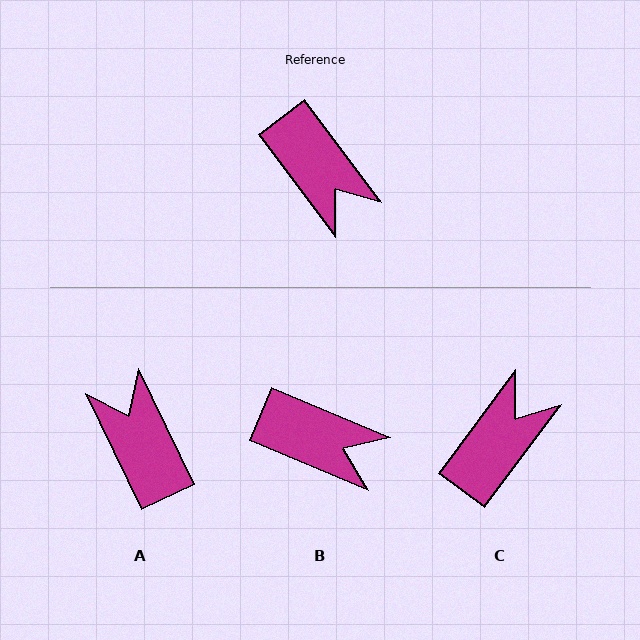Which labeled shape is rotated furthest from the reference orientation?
A, about 169 degrees away.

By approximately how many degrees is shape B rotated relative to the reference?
Approximately 30 degrees counter-clockwise.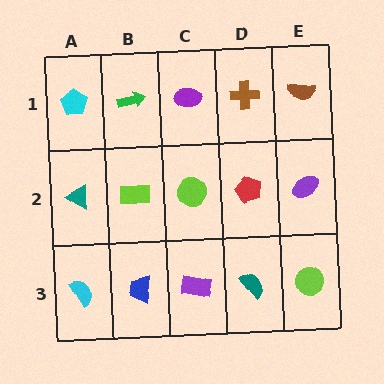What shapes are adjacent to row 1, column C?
A lime circle (row 2, column C), a green arrow (row 1, column B), a brown cross (row 1, column D).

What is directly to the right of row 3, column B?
A purple rectangle.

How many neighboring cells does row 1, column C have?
3.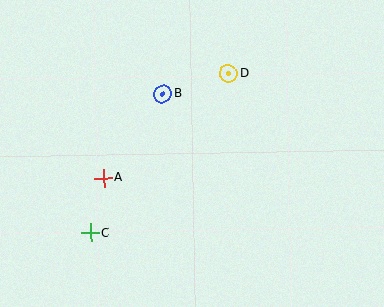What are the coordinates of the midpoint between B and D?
The midpoint between B and D is at (196, 84).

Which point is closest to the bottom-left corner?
Point C is closest to the bottom-left corner.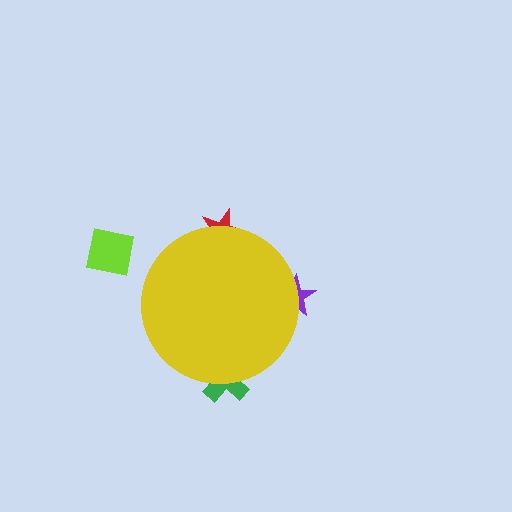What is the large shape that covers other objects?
A yellow circle.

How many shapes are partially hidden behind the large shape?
3 shapes are partially hidden.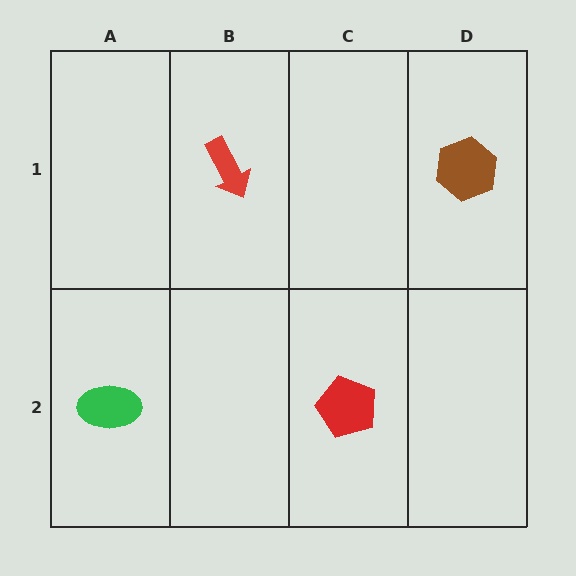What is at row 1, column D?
A brown hexagon.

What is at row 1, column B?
A red arrow.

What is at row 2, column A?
A green ellipse.